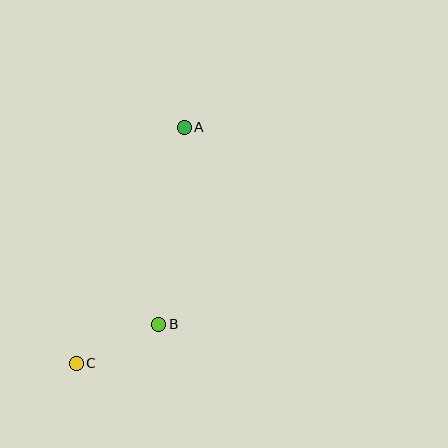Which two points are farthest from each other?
Points A and C are farthest from each other.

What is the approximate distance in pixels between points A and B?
The distance between A and B is approximately 199 pixels.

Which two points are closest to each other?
Points B and C are closest to each other.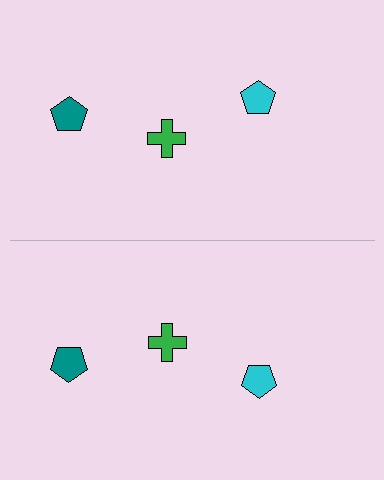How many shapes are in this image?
There are 6 shapes in this image.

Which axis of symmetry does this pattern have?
The pattern has a horizontal axis of symmetry running through the center of the image.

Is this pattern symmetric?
Yes, this pattern has bilateral (reflection) symmetry.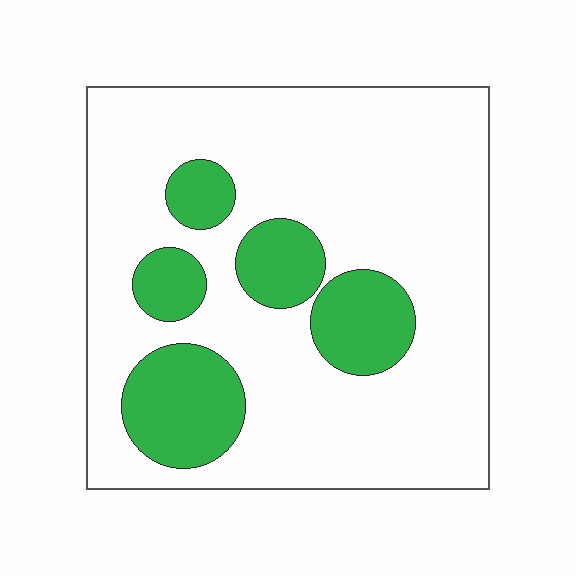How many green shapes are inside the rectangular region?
5.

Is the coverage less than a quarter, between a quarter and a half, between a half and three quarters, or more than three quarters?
Less than a quarter.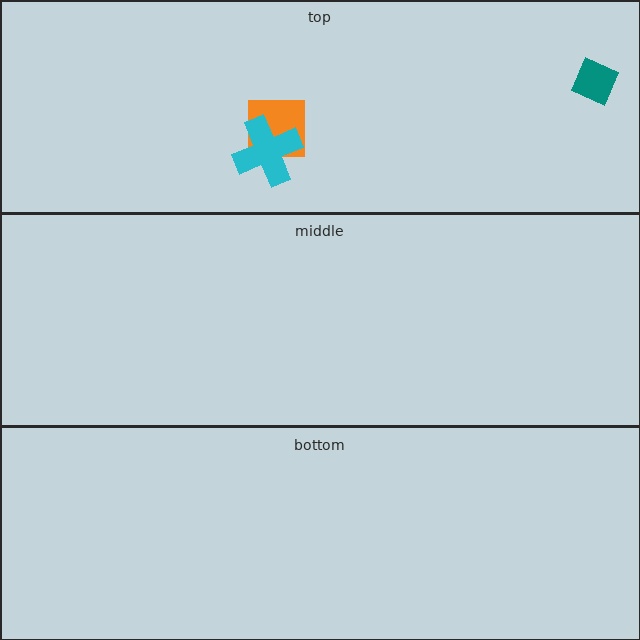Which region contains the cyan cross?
The top region.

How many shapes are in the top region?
3.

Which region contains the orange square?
The top region.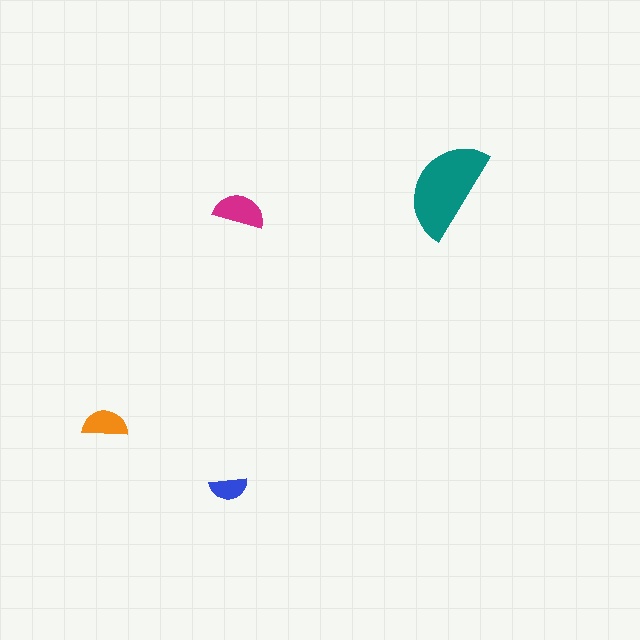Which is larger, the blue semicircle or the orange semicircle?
The orange one.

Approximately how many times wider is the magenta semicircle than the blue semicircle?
About 1.5 times wider.